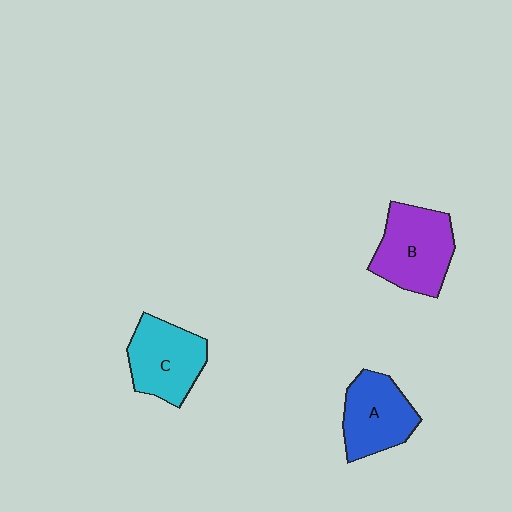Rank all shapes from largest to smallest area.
From largest to smallest: B (purple), C (cyan), A (blue).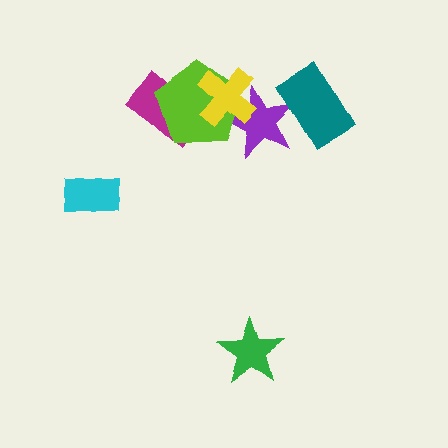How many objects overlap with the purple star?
3 objects overlap with the purple star.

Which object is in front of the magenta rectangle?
The lime pentagon is in front of the magenta rectangle.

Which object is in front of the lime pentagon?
The yellow cross is in front of the lime pentagon.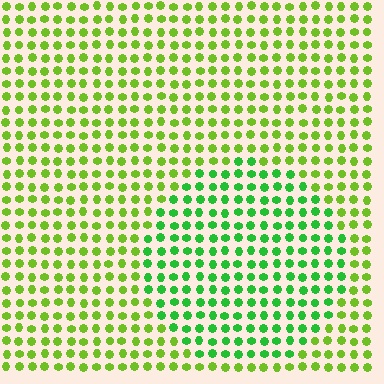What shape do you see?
I see a circle.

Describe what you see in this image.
The image is filled with small lime elements in a uniform arrangement. A circle-shaped region is visible where the elements are tinted to a slightly different hue, forming a subtle color boundary.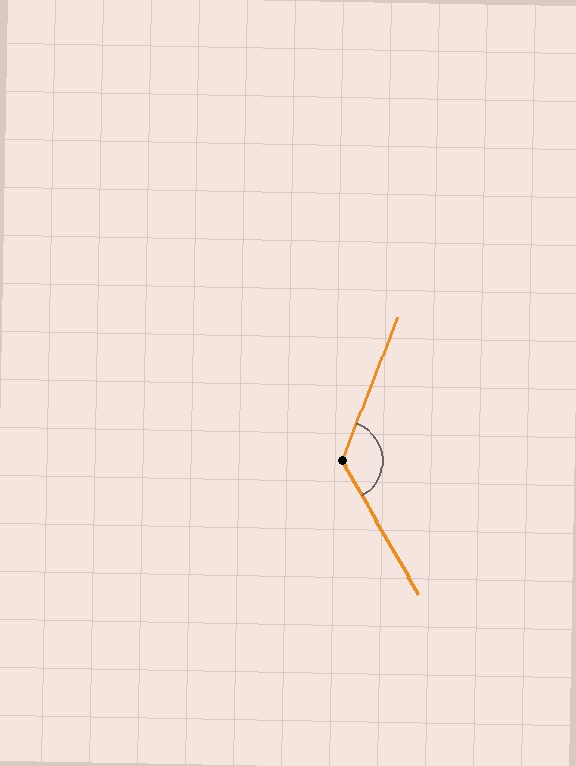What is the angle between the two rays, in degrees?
Approximately 129 degrees.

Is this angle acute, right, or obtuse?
It is obtuse.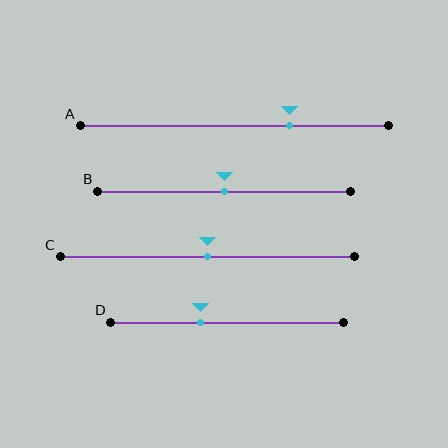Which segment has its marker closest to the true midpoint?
Segment B has its marker closest to the true midpoint.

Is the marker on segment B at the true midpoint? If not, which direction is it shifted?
Yes, the marker on segment B is at the true midpoint.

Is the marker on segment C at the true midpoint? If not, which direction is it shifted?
Yes, the marker on segment C is at the true midpoint.